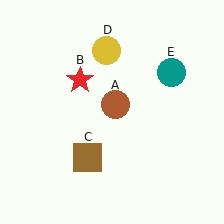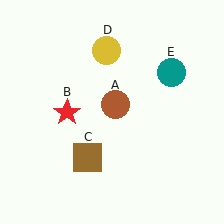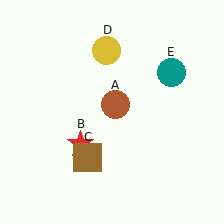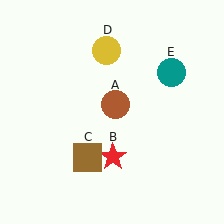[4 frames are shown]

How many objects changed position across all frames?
1 object changed position: red star (object B).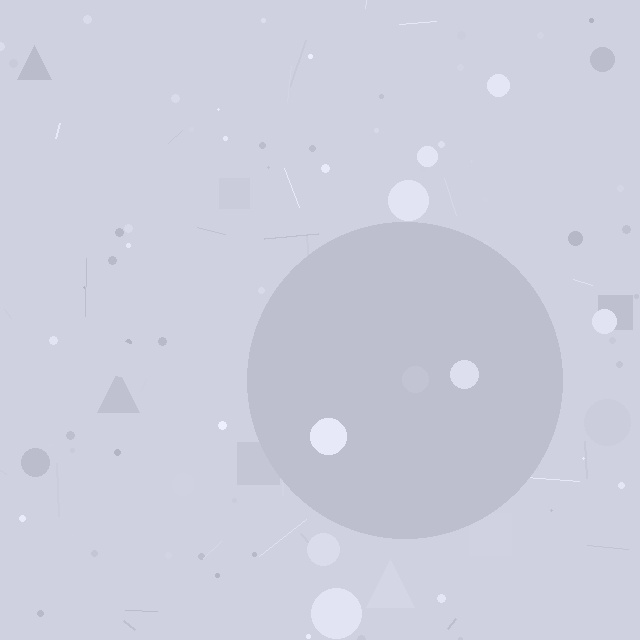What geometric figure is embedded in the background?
A circle is embedded in the background.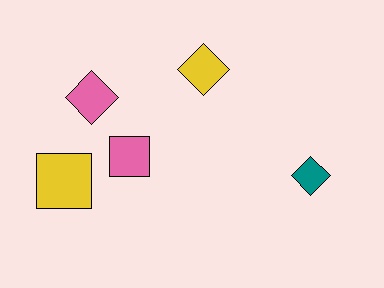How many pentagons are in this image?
There are no pentagons.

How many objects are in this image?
There are 5 objects.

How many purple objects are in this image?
There are no purple objects.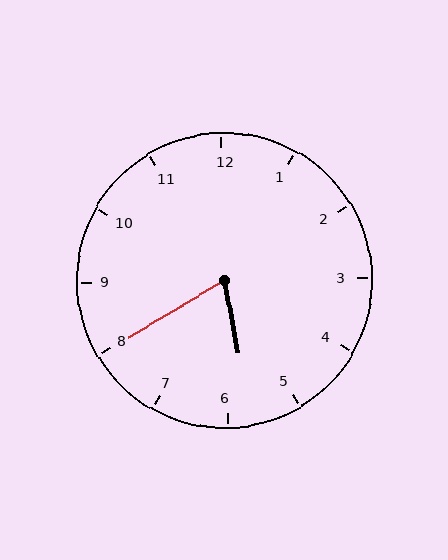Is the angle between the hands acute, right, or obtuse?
It is acute.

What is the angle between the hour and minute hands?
Approximately 70 degrees.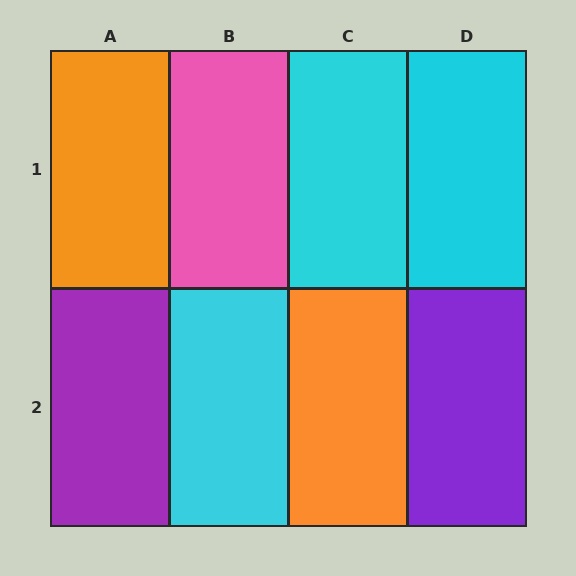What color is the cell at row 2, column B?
Cyan.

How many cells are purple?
2 cells are purple.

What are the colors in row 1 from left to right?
Orange, pink, cyan, cyan.